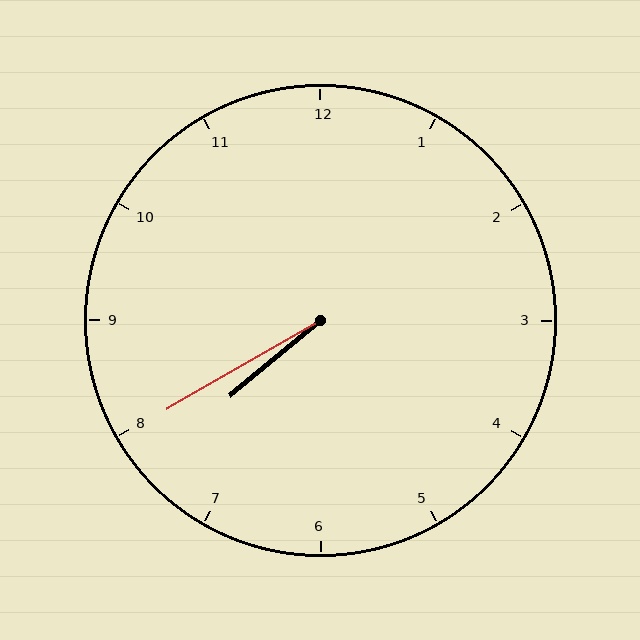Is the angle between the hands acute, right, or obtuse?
It is acute.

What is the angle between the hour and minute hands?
Approximately 10 degrees.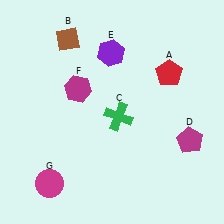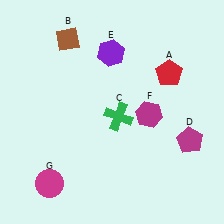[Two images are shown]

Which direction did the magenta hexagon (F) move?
The magenta hexagon (F) moved right.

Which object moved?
The magenta hexagon (F) moved right.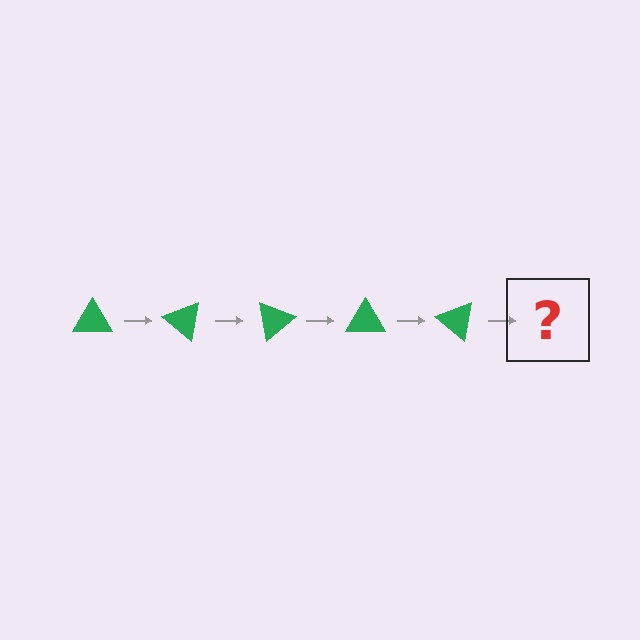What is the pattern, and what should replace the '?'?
The pattern is that the triangle rotates 40 degrees each step. The '?' should be a green triangle rotated 200 degrees.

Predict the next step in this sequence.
The next step is a green triangle rotated 200 degrees.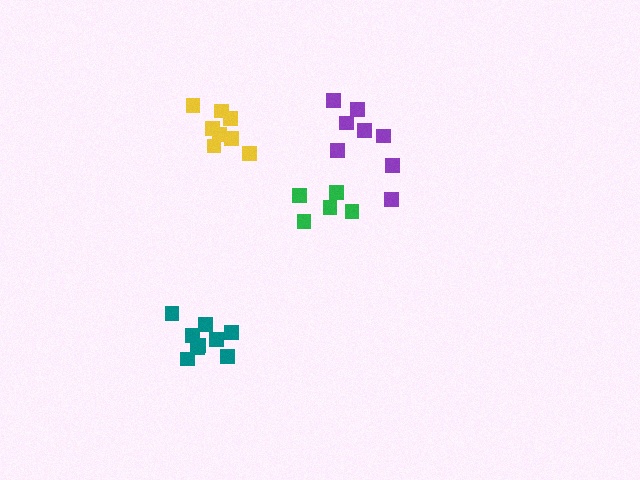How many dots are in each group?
Group 1: 5 dots, Group 2: 8 dots, Group 3: 8 dots, Group 4: 9 dots (30 total).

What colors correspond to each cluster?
The clusters are colored: green, purple, yellow, teal.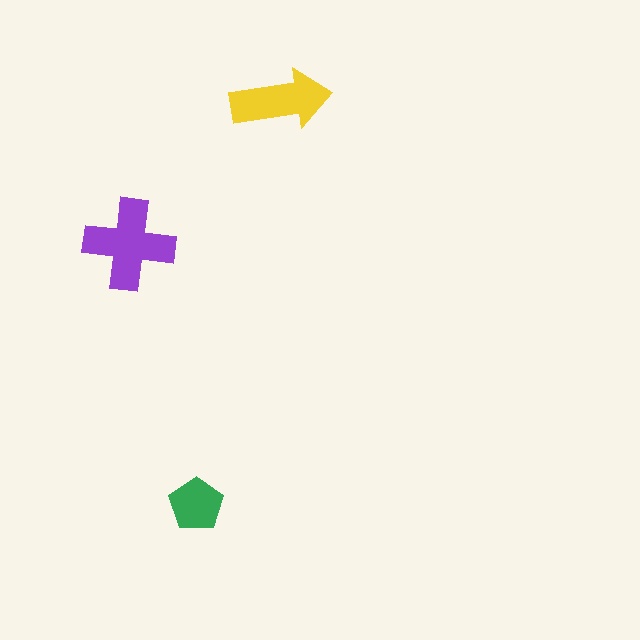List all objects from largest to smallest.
The purple cross, the yellow arrow, the green pentagon.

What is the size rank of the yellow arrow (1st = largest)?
2nd.